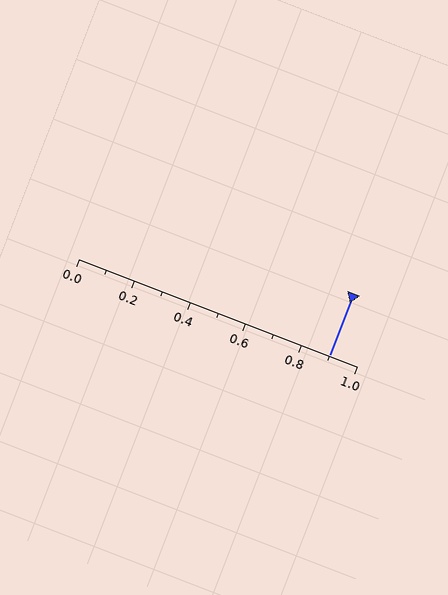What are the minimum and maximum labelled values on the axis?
The axis runs from 0.0 to 1.0.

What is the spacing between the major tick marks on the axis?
The major ticks are spaced 0.2 apart.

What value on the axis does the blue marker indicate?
The marker indicates approximately 0.9.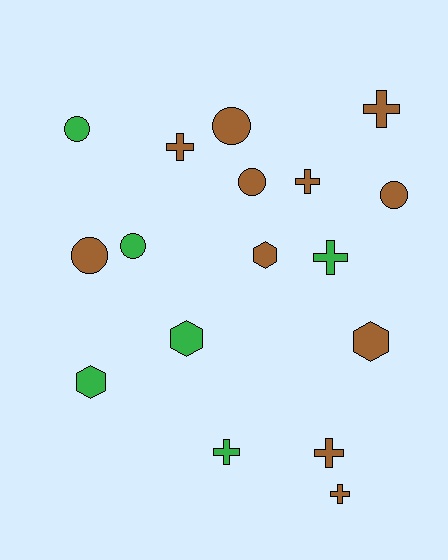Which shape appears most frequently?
Cross, with 7 objects.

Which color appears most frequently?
Brown, with 11 objects.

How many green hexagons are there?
There are 2 green hexagons.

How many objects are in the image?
There are 17 objects.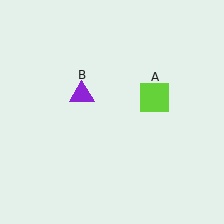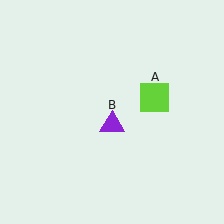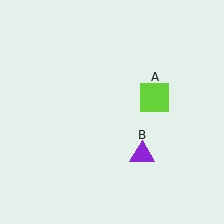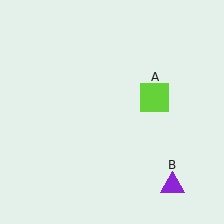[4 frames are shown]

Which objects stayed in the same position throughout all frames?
Lime square (object A) remained stationary.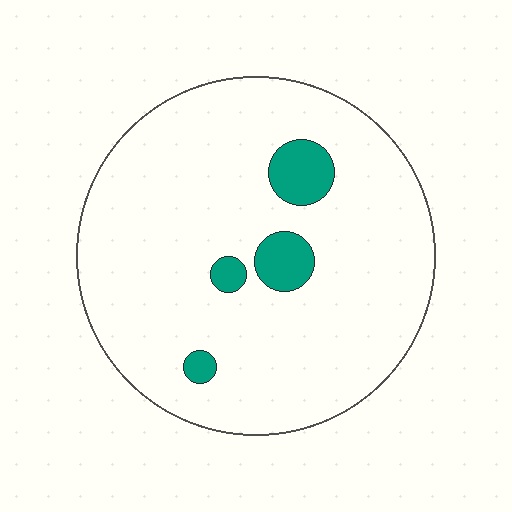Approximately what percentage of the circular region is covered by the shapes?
Approximately 10%.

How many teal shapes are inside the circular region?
4.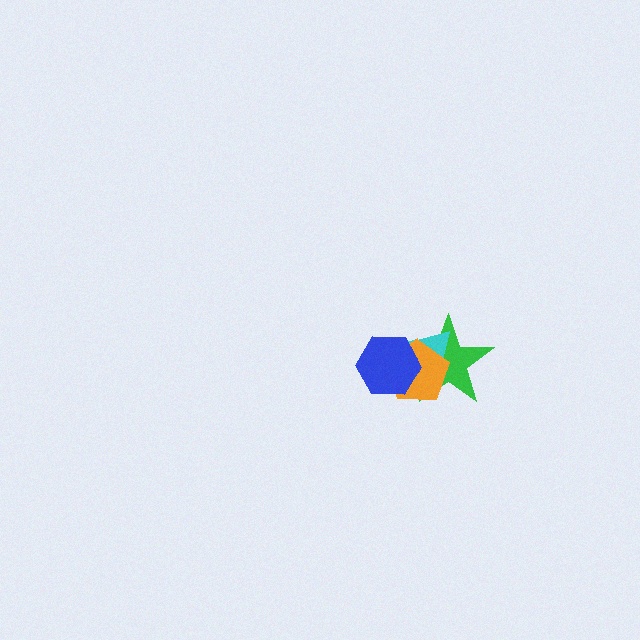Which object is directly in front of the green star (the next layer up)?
The cyan triangle is directly in front of the green star.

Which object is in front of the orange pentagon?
The blue hexagon is in front of the orange pentagon.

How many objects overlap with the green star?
3 objects overlap with the green star.